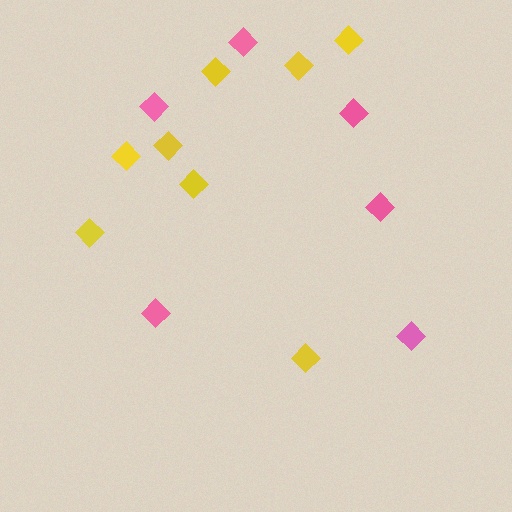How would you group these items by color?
There are 2 groups: one group of pink diamonds (6) and one group of yellow diamonds (8).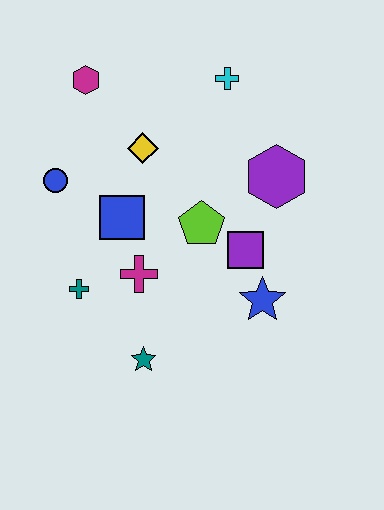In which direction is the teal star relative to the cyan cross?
The teal star is below the cyan cross.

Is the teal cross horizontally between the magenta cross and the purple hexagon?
No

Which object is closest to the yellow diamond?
The blue square is closest to the yellow diamond.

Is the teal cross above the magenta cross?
No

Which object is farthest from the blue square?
The cyan cross is farthest from the blue square.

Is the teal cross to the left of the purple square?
Yes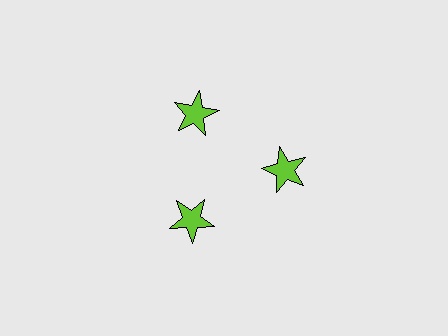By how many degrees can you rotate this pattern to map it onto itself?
The pattern maps onto itself every 120 degrees of rotation.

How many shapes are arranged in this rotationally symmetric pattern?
There are 3 shapes, arranged in 3 groups of 1.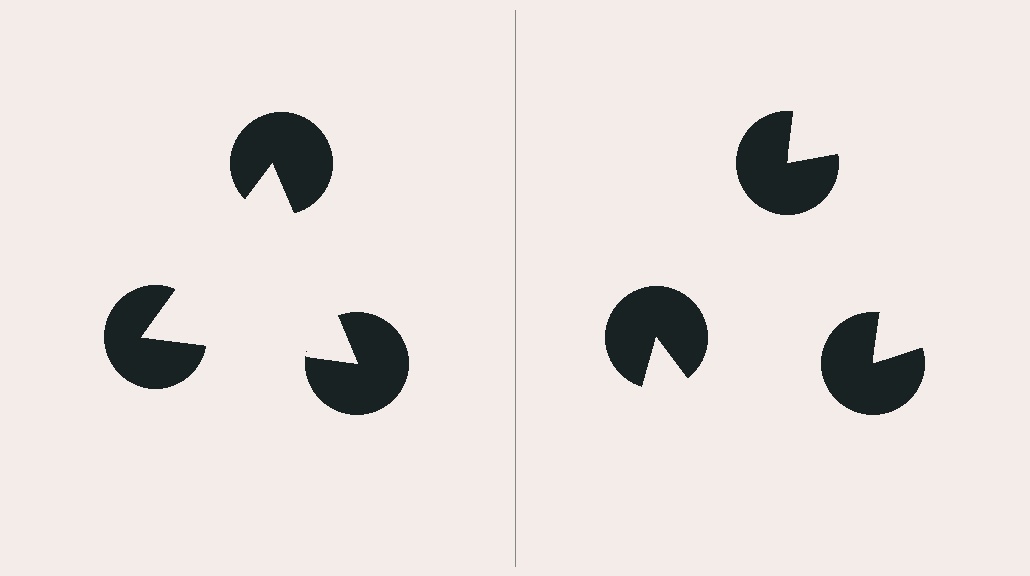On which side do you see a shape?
An illusory triangle appears on the left side. On the right side the wedge cuts are rotated, so no coherent shape forms.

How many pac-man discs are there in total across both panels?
6 — 3 on each side.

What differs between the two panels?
The pac-man discs are positioned identically on both sides; only the wedge orientations differ. On the left they align to a triangle; on the right they are misaligned.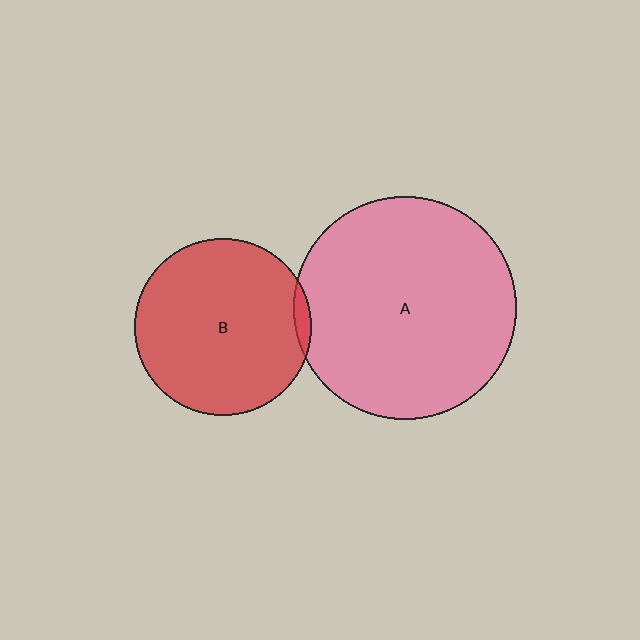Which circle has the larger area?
Circle A (pink).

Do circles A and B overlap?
Yes.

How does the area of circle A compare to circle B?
Approximately 1.6 times.